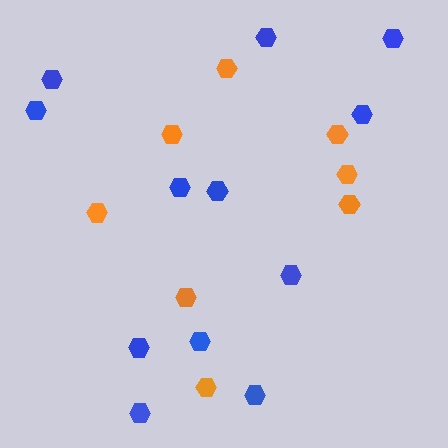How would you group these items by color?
There are 2 groups: one group of blue hexagons (12) and one group of orange hexagons (8).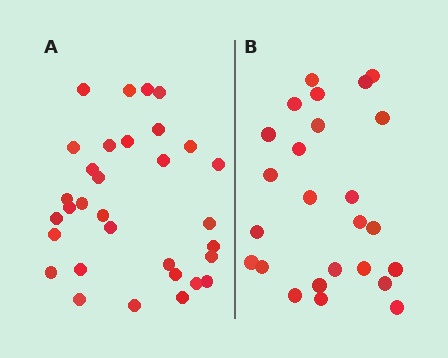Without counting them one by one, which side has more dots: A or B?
Region A (the left region) has more dots.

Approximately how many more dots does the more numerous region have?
Region A has roughly 8 or so more dots than region B.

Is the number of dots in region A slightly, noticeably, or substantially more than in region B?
Region A has noticeably more, but not dramatically so. The ratio is roughly 1.3 to 1.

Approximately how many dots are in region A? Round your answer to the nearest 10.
About 30 dots. (The exact count is 32, which rounds to 30.)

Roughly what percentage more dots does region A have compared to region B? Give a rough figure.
About 30% more.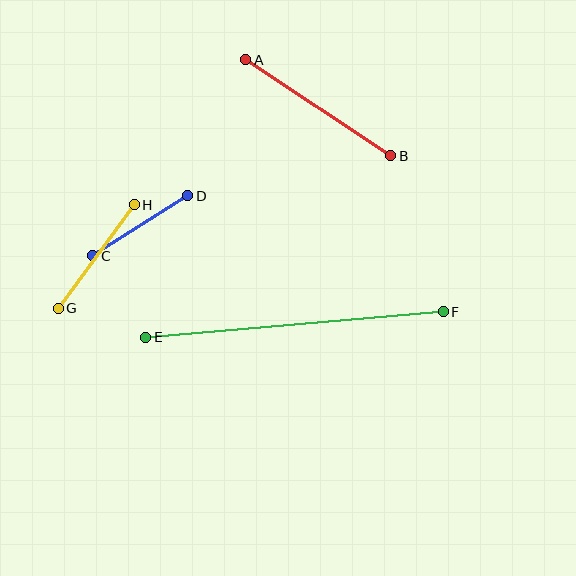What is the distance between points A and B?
The distance is approximately 174 pixels.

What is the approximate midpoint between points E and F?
The midpoint is at approximately (294, 324) pixels.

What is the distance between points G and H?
The distance is approximately 128 pixels.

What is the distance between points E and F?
The distance is approximately 299 pixels.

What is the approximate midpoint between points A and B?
The midpoint is at approximately (318, 108) pixels.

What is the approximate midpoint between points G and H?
The midpoint is at approximately (96, 257) pixels.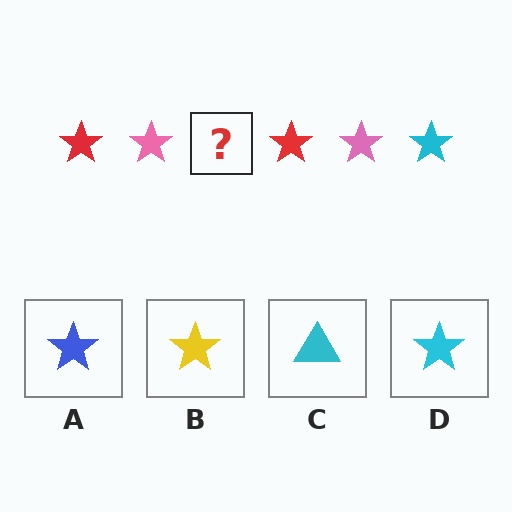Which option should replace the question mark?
Option D.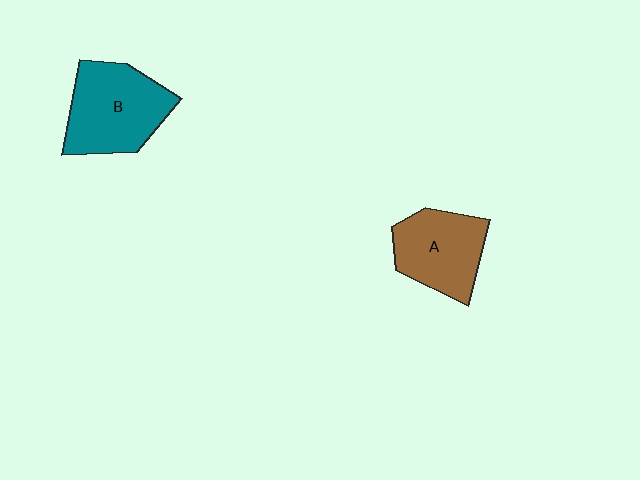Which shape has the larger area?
Shape B (teal).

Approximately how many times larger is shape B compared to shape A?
Approximately 1.2 times.